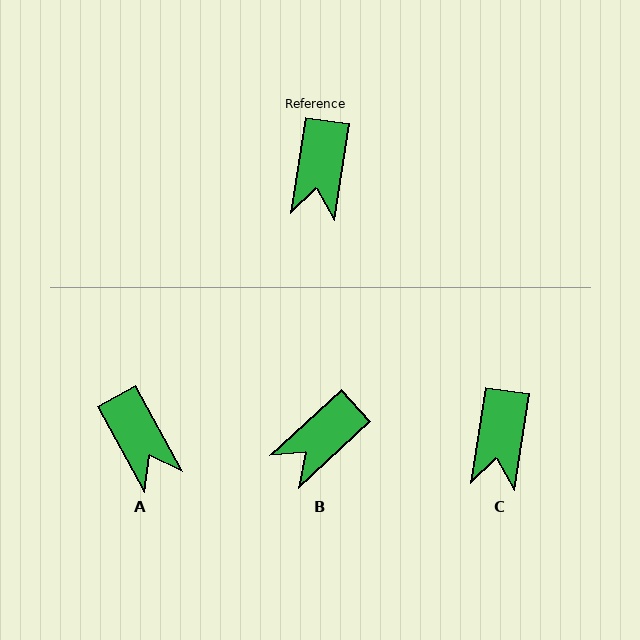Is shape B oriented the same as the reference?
No, it is off by about 38 degrees.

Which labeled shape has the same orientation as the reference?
C.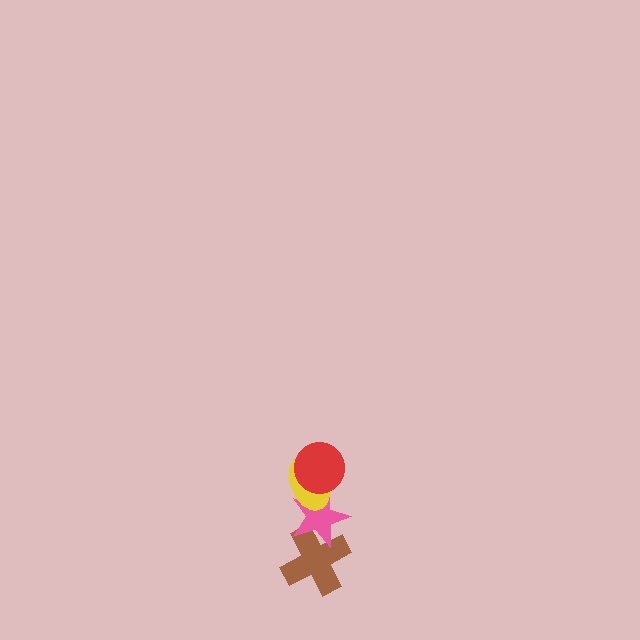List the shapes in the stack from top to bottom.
From top to bottom: the red circle, the yellow ellipse, the pink star, the brown cross.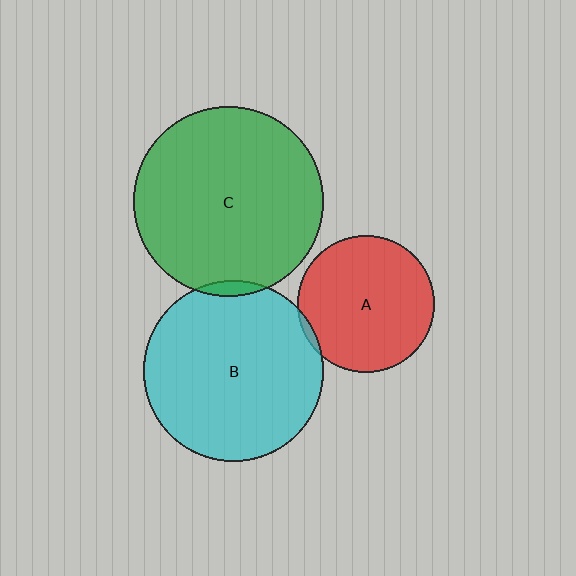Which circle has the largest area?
Circle C (green).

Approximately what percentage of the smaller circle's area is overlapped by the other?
Approximately 5%.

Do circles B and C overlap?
Yes.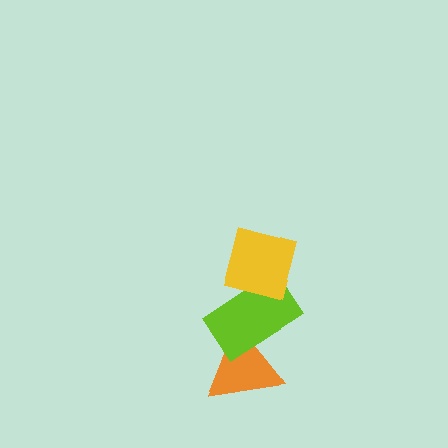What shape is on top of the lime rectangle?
The yellow square is on top of the lime rectangle.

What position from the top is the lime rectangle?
The lime rectangle is 2nd from the top.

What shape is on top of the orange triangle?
The lime rectangle is on top of the orange triangle.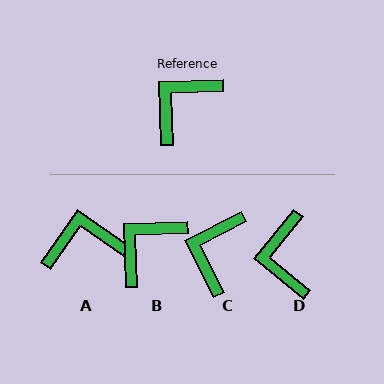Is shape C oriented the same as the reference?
No, it is off by about 26 degrees.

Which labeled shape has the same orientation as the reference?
B.